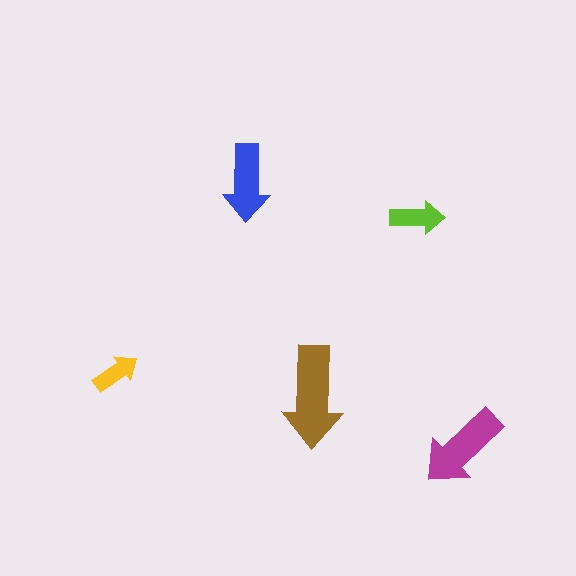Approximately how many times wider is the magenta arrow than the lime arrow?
About 1.5 times wider.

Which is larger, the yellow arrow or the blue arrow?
The blue one.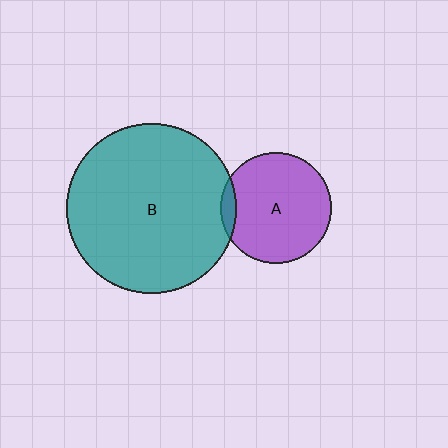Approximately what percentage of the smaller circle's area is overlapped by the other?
Approximately 10%.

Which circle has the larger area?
Circle B (teal).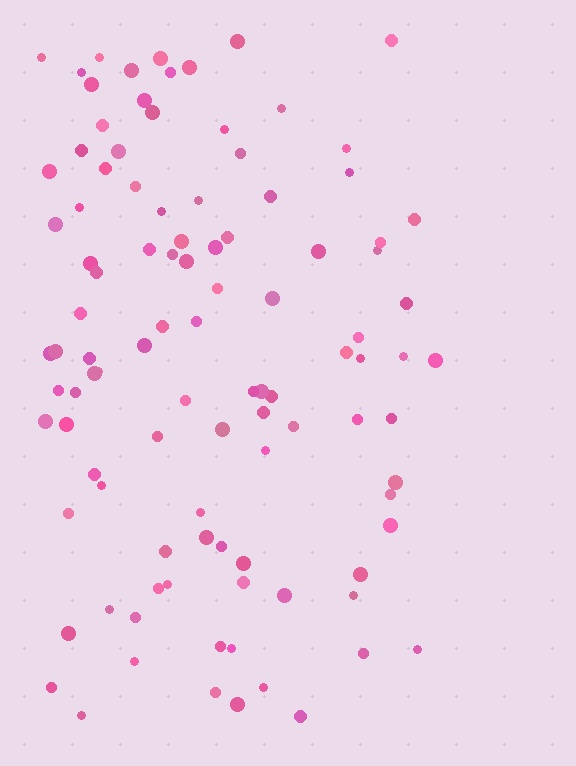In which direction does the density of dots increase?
From right to left, with the left side densest.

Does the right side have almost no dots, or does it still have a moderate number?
Still a moderate number, just noticeably fewer than the left.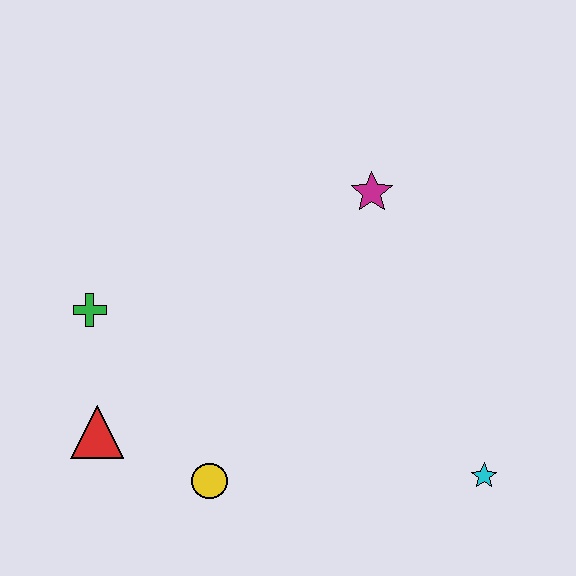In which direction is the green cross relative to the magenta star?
The green cross is to the left of the magenta star.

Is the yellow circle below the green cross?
Yes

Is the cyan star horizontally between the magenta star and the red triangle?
No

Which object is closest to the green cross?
The red triangle is closest to the green cross.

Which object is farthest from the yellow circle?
The magenta star is farthest from the yellow circle.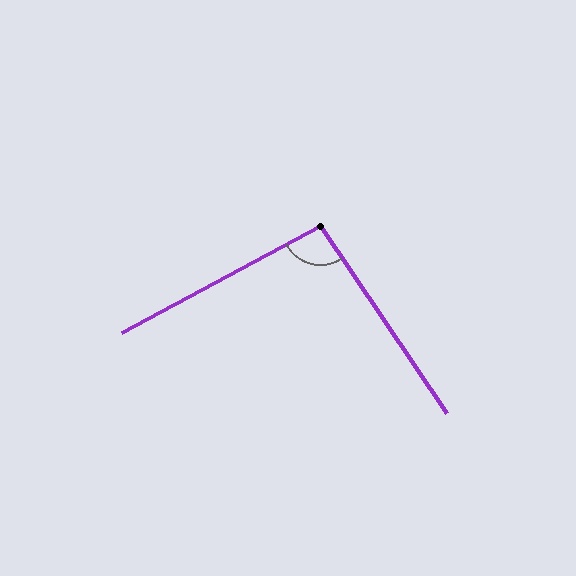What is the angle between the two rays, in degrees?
Approximately 96 degrees.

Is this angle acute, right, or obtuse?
It is obtuse.